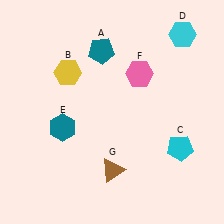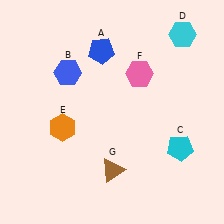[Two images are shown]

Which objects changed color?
A changed from teal to blue. B changed from yellow to blue. E changed from teal to orange.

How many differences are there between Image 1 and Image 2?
There are 3 differences between the two images.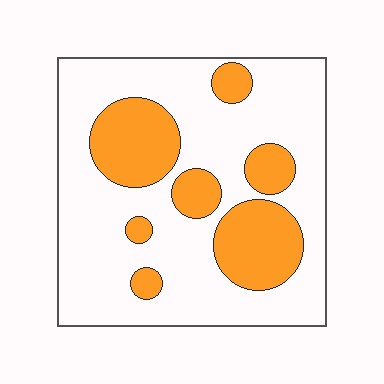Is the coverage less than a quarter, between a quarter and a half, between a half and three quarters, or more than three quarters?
Between a quarter and a half.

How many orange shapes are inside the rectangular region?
7.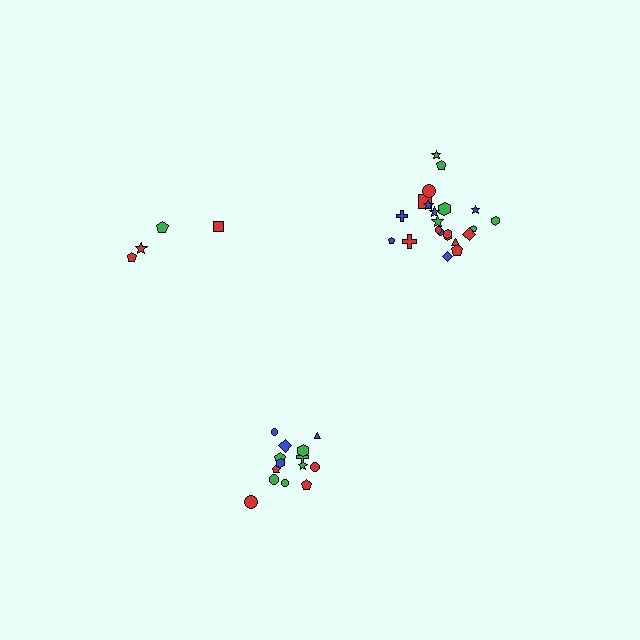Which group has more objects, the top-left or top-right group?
The top-right group.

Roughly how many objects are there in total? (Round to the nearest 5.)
Roughly 40 objects in total.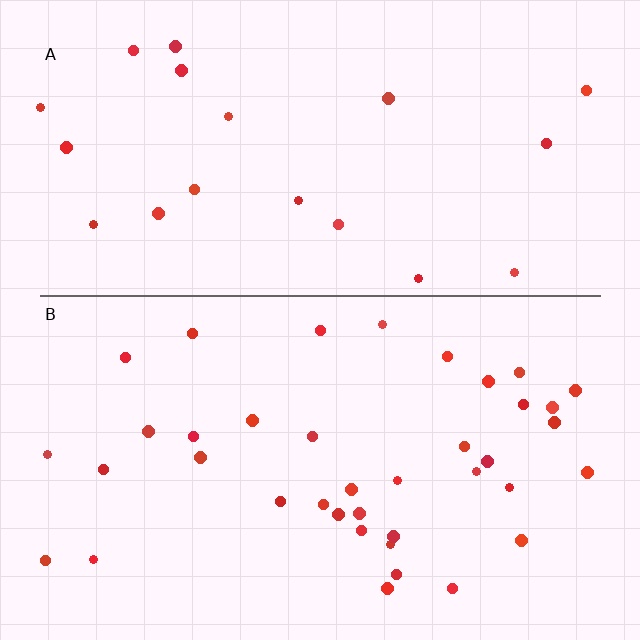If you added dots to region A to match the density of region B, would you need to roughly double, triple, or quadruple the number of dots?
Approximately double.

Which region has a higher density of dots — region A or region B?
B (the bottom).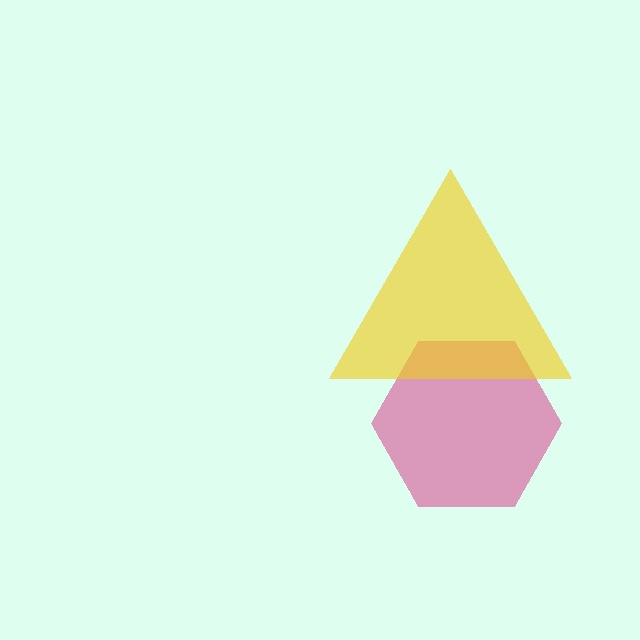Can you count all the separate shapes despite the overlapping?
Yes, there are 2 separate shapes.